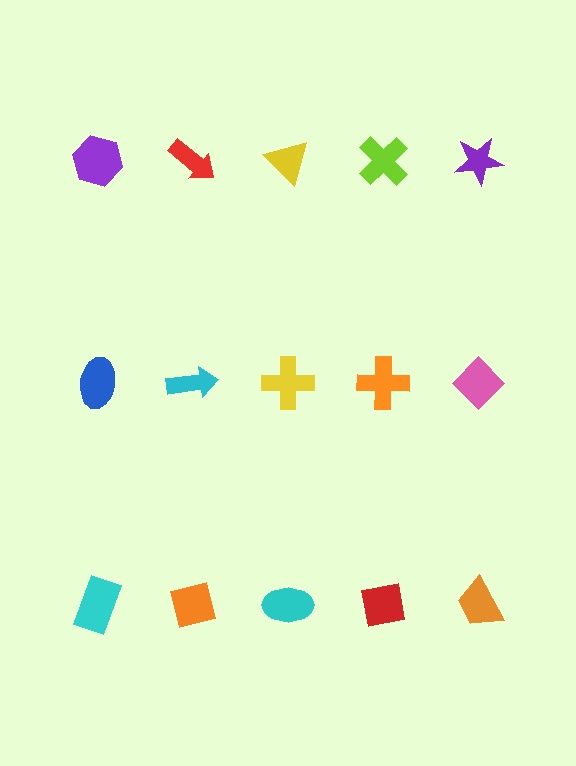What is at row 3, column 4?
A red square.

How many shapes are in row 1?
5 shapes.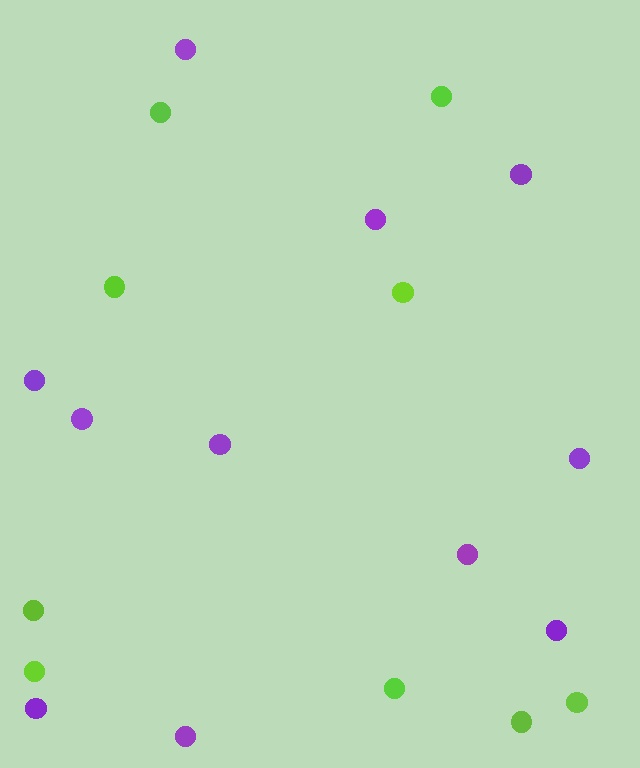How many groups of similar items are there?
There are 2 groups: one group of purple circles (11) and one group of lime circles (9).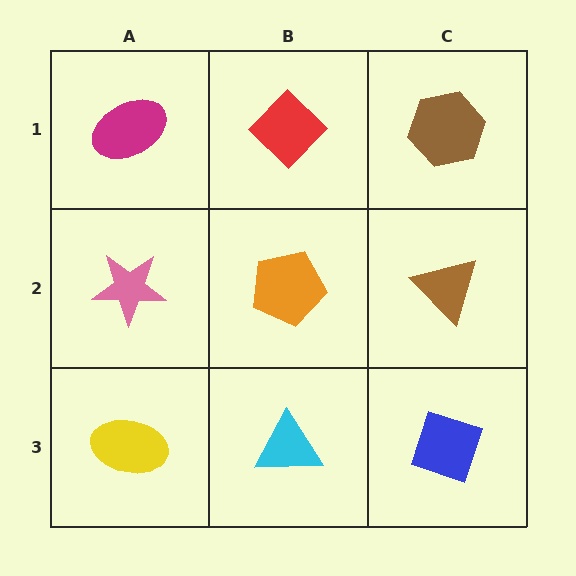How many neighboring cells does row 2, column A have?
3.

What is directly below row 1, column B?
An orange pentagon.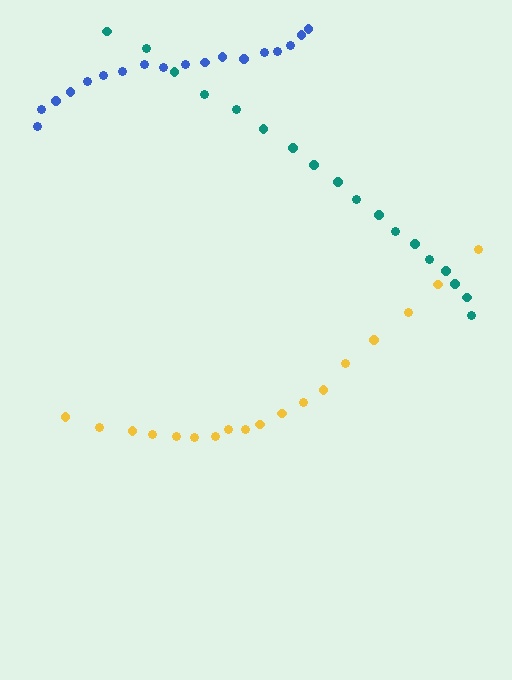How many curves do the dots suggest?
There are 3 distinct paths.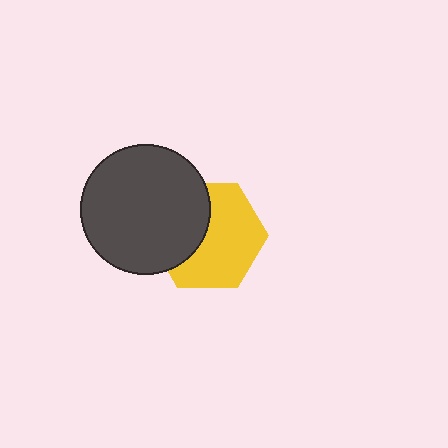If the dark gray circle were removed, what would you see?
You would see the complete yellow hexagon.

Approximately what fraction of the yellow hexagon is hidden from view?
Roughly 39% of the yellow hexagon is hidden behind the dark gray circle.